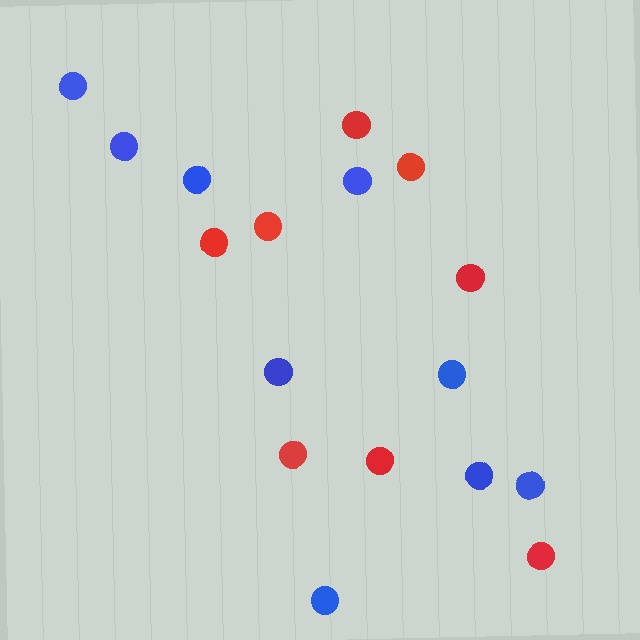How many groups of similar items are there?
There are 2 groups: one group of blue circles (9) and one group of red circles (8).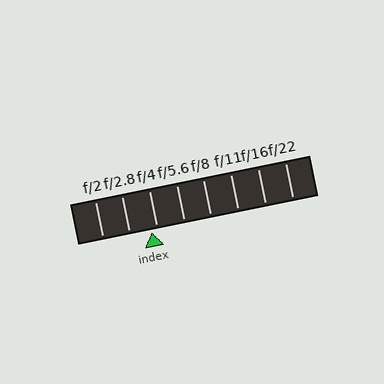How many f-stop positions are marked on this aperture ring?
There are 8 f-stop positions marked.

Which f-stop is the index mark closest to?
The index mark is closest to f/4.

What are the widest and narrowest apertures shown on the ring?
The widest aperture shown is f/2 and the narrowest is f/22.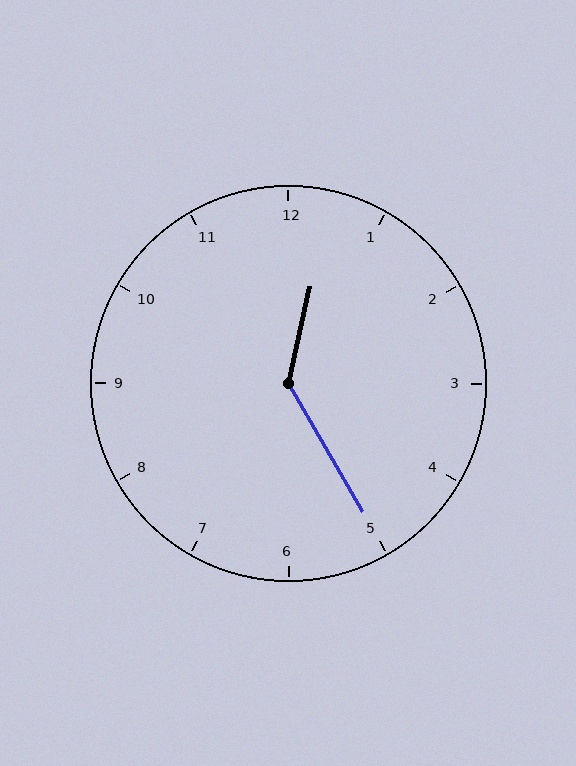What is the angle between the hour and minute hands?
Approximately 138 degrees.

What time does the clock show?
12:25.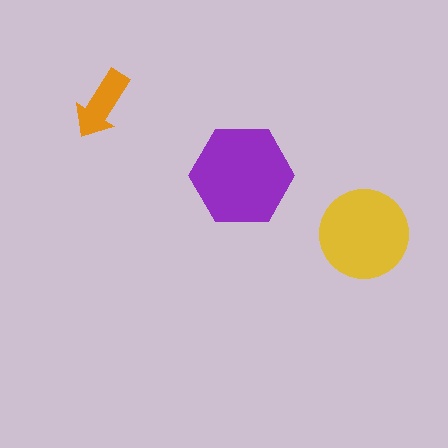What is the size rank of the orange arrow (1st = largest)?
3rd.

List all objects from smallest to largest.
The orange arrow, the yellow circle, the purple hexagon.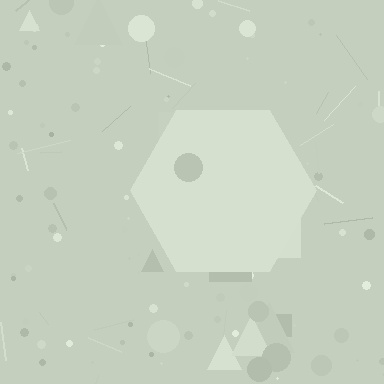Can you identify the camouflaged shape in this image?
The camouflaged shape is a hexagon.